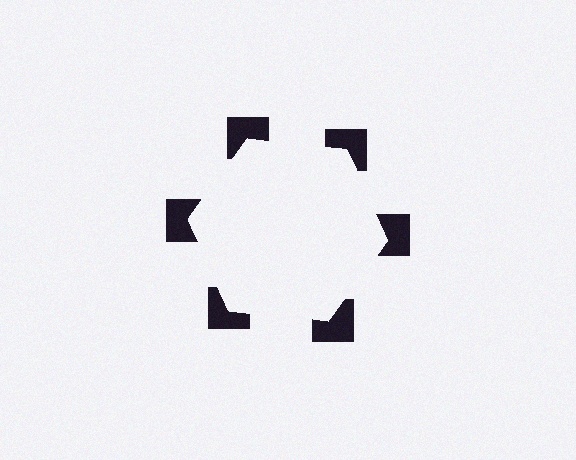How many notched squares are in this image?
There are 6 — one at each vertex of the illusory hexagon.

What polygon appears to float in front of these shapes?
An illusory hexagon — its edges are inferred from the aligned wedge cuts in the notched squares, not physically drawn.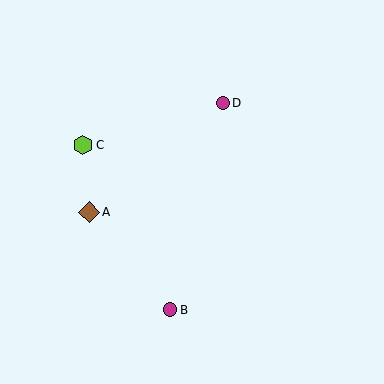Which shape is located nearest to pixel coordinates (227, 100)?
The magenta circle (labeled D) at (223, 103) is nearest to that location.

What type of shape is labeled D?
Shape D is a magenta circle.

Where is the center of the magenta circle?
The center of the magenta circle is at (170, 310).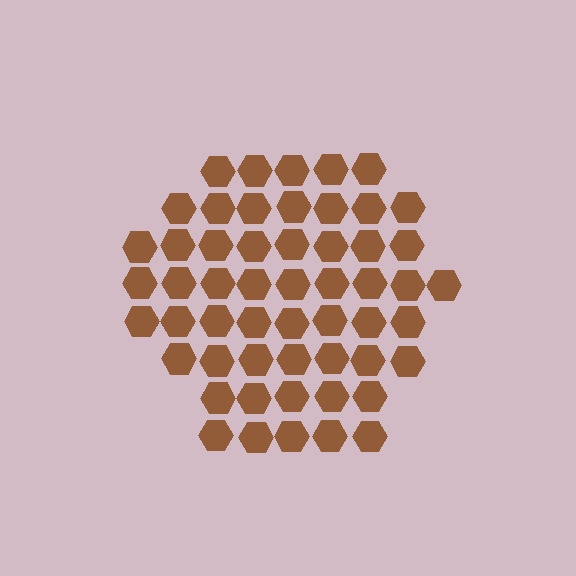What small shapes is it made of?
It is made of small hexagons.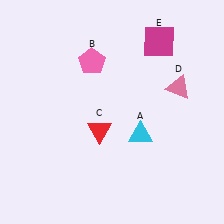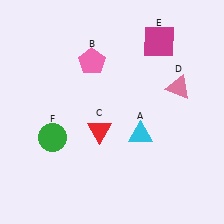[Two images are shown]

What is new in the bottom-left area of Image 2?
A green circle (F) was added in the bottom-left area of Image 2.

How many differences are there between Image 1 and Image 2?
There is 1 difference between the two images.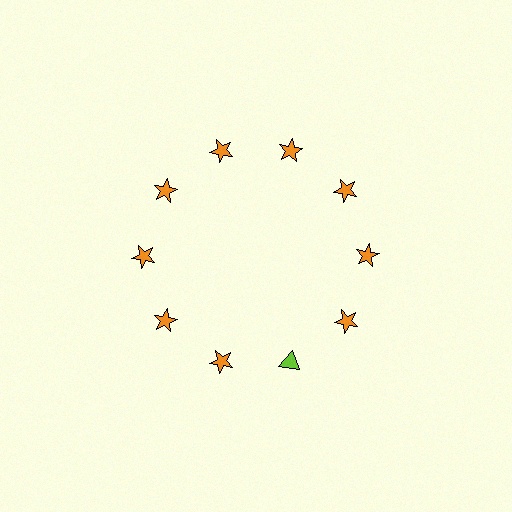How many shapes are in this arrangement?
There are 10 shapes arranged in a ring pattern.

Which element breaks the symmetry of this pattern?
The lime triangle at roughly the 5 o'clock position breaks the symmetry. All other shapes are orange stars.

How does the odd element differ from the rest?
It differs in both color (lime instead of orange) and shape (triangle instead of star).